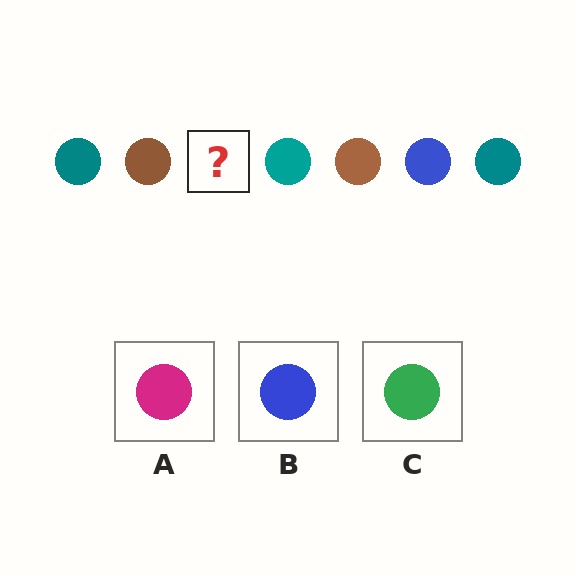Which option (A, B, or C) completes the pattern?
B.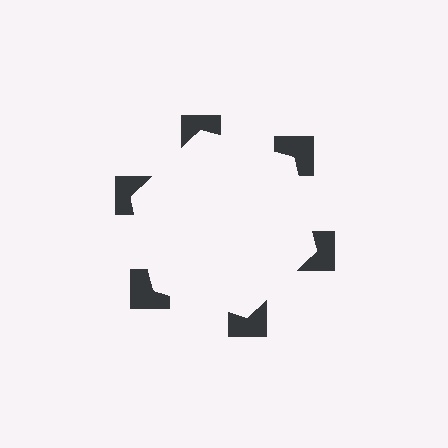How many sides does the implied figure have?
6 sides.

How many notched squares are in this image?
There are 6 — one at each vertex of the illusory hexagon.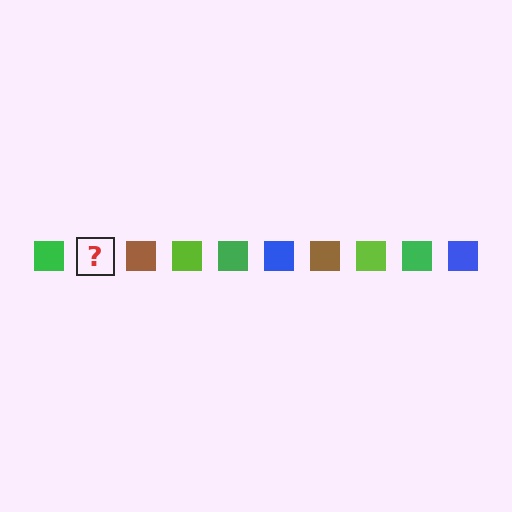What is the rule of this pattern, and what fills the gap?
The rule is that the pattern cycles through green, blue, brown, lime squares. The gap should be filled with a blue square.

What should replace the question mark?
The question mark should be replaced with a blue square.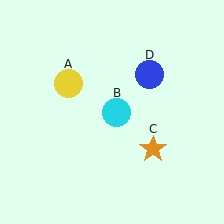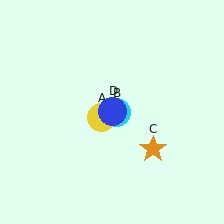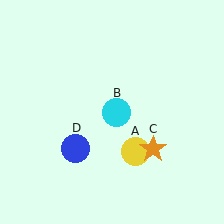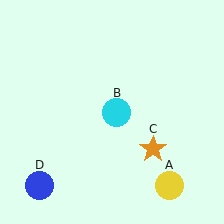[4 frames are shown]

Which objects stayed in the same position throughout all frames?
Cyan circle (object B) and orange star (object C) remained stationary.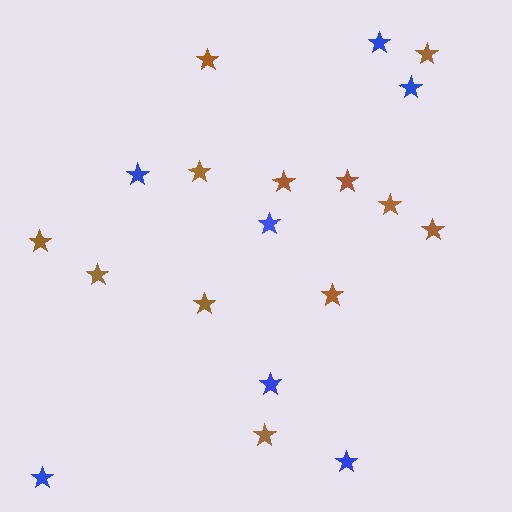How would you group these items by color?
There are 2 groups: one group of brown stars (12) and one group of blue stars (7).